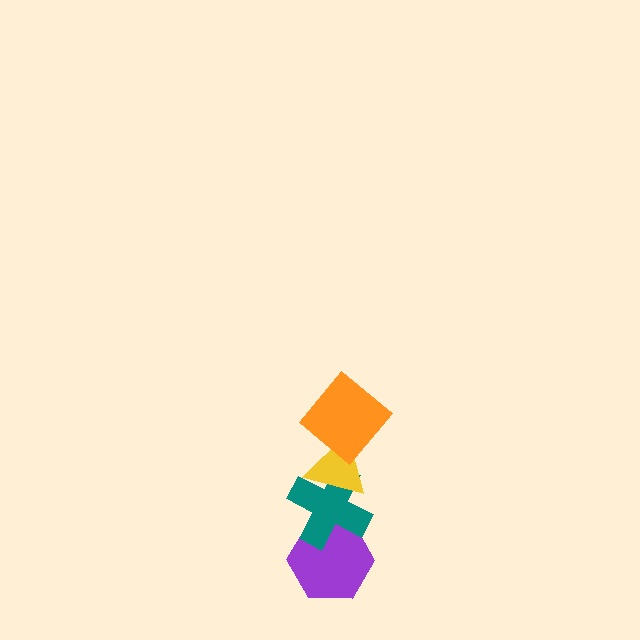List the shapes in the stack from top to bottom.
From top to bottom: the orange diamond, the yellow triangle, the teal cross, the purple hexagon.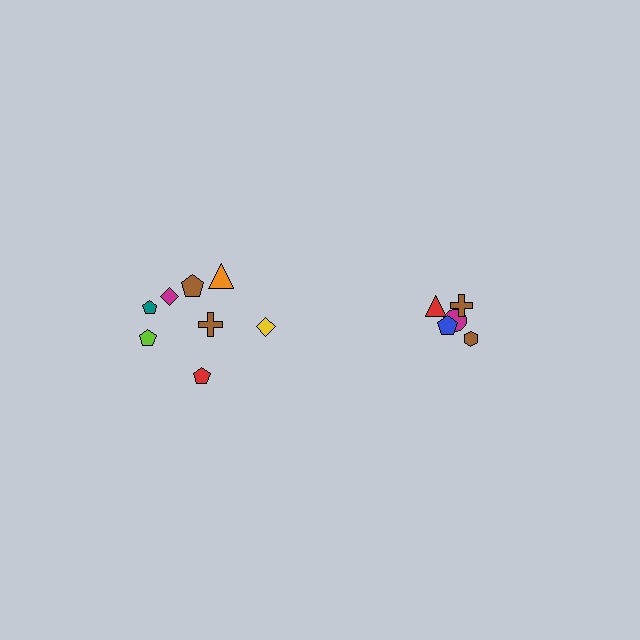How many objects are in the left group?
There are 8 objects.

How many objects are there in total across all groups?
There are 13 objects.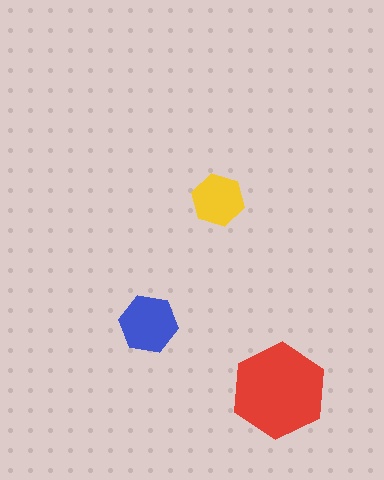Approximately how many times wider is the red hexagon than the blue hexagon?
About 1.5 times wider.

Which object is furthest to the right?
The red hexagon is rightmost.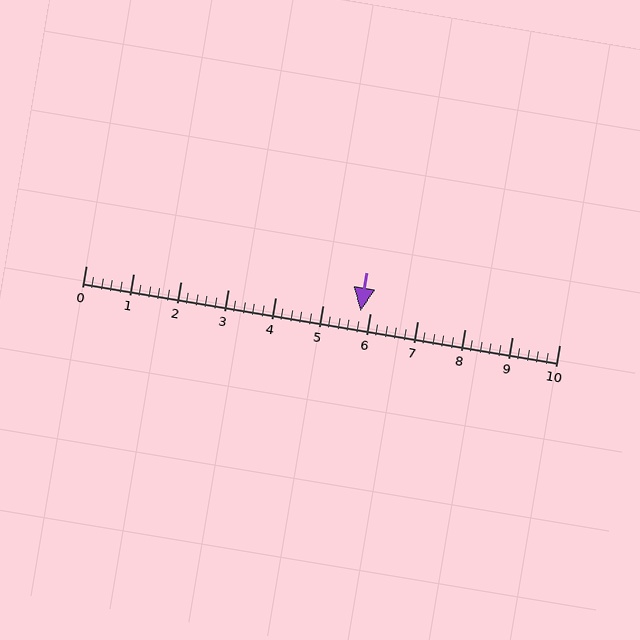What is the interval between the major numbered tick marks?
The major tick marks are spaced 1 units apart.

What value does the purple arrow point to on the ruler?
The purple arrow points to approximately 5.8.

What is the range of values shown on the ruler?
The ruler shows values from 0 to 10.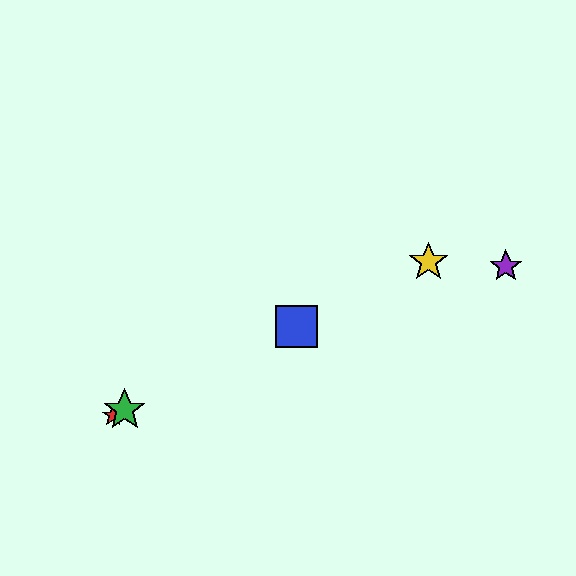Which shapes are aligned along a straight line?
The red star, the blue square, the green star, the yellow star are aligned along a straight line.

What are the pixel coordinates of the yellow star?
The yellow star is at (428, 262).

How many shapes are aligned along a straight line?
4 shapes (the red star, the blue square, the green star, the yellow star) are aligned along a straight line.